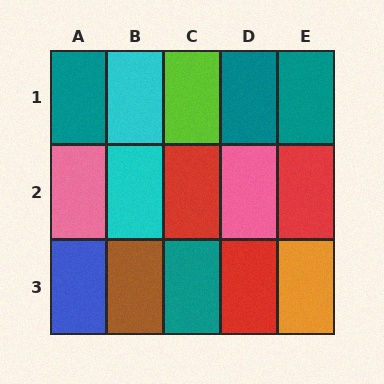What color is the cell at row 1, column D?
Teal.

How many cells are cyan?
2 cells are cyan.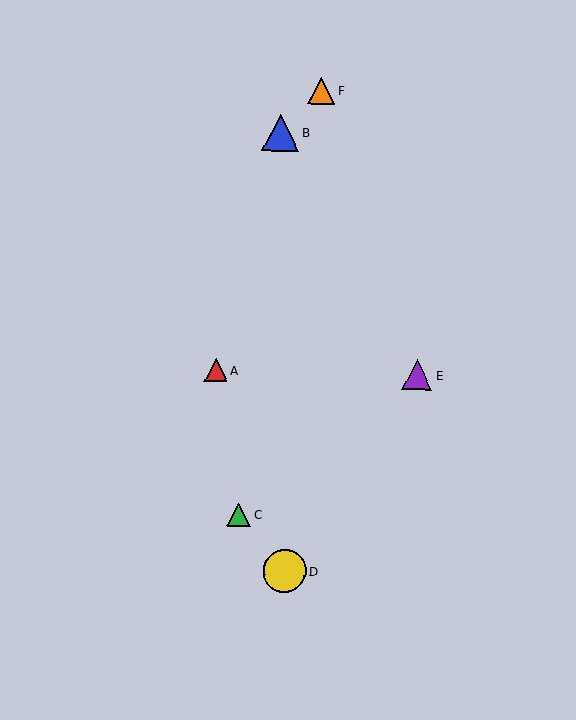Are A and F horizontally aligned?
No, A is at y≈370 and F is at y≈91.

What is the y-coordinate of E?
Object E is at y≈375.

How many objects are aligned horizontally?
2 objects (A, E) are aligned horizontally.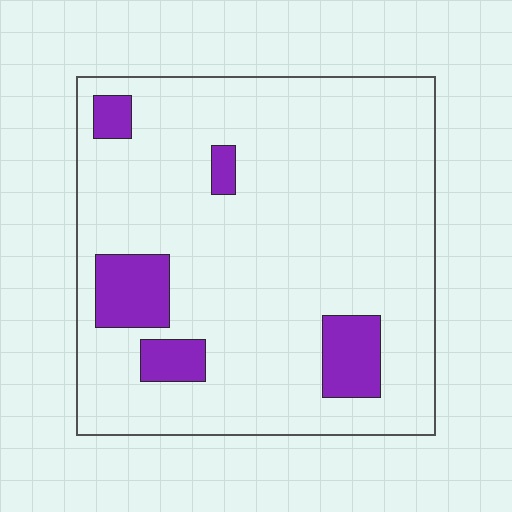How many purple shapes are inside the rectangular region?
5.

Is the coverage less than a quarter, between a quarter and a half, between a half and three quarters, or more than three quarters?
Less than a quarter.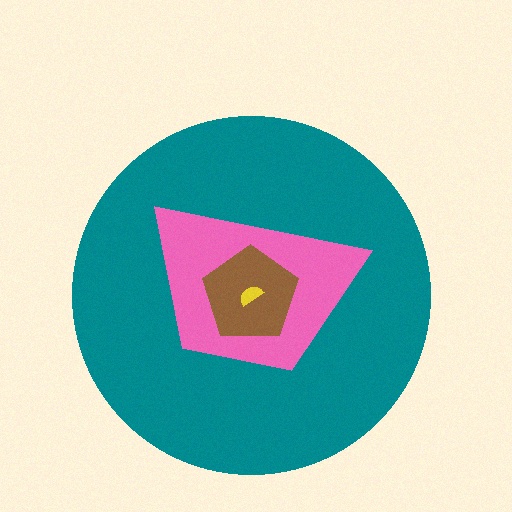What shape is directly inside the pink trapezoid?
The brown pentagon.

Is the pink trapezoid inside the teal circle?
Yes.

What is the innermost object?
The yellow semicircle.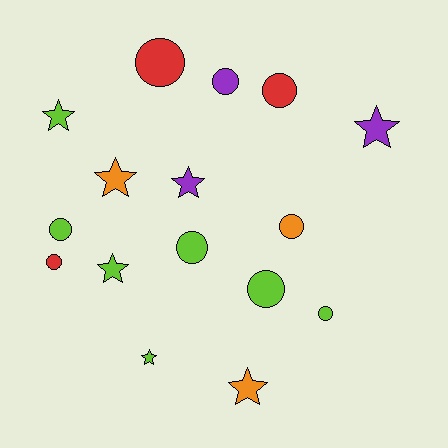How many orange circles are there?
There is 1 orange circle.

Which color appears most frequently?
Lime, with 7 objects.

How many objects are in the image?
There are 16 objects.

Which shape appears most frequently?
Circle, with 9 objects.